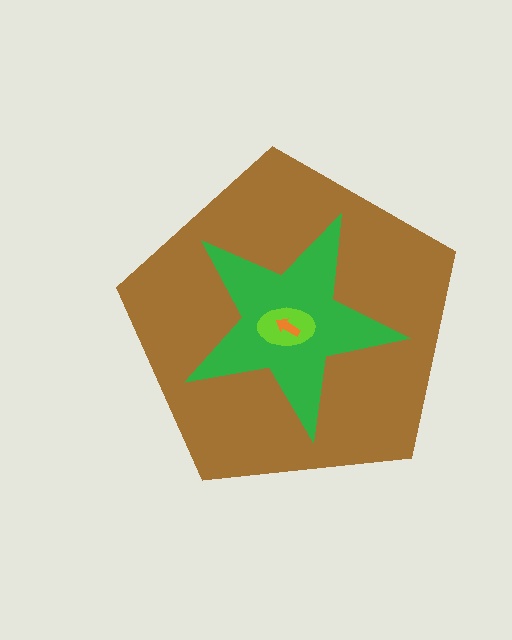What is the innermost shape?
The orange arrow.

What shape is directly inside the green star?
The lime ellipse.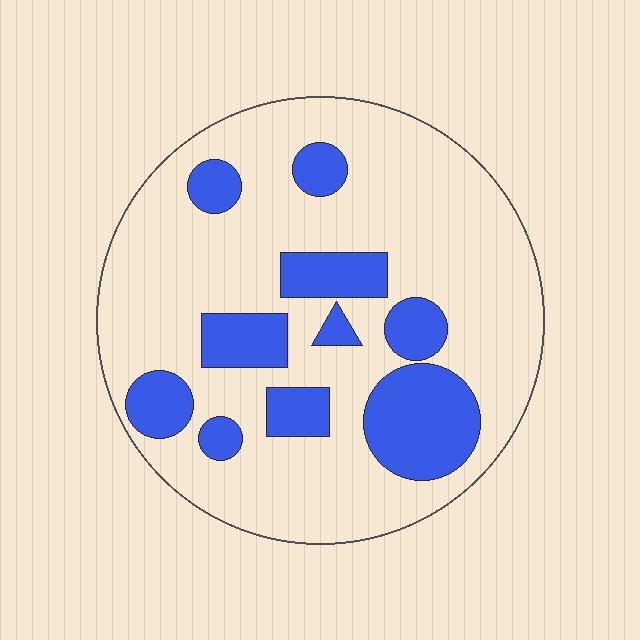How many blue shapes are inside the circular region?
10.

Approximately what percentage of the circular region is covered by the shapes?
Approximately 25%.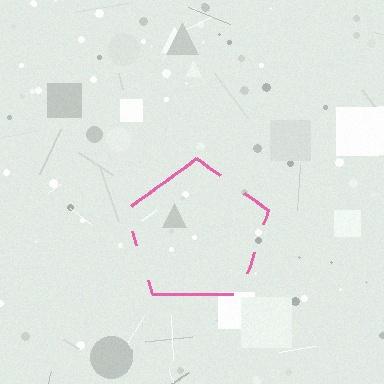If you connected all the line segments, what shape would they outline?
They would outline a pentagon.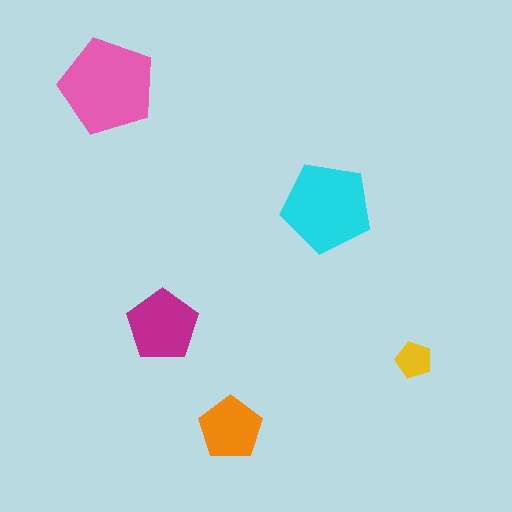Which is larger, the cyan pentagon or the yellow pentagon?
The cyan one.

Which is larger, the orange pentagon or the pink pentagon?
The pink one.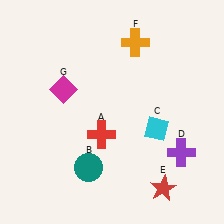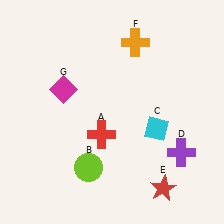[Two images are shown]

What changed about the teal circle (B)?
In Image 1, B is teal. In Image 2, it changed to lime.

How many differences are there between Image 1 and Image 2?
There is 1 difference between the two images.